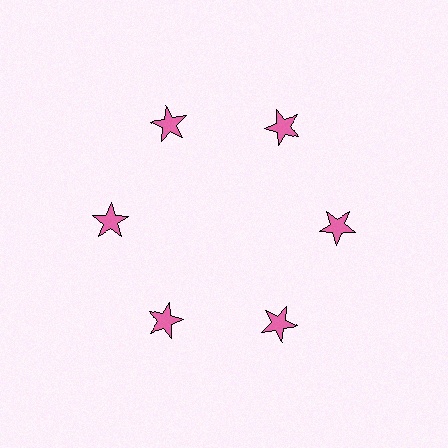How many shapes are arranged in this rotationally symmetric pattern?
There are 6 shapes, arranged in 6 groups of 1.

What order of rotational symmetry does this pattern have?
This pattern has 6-fold rotational symmetry.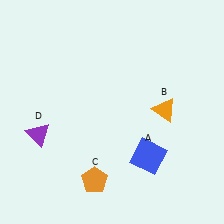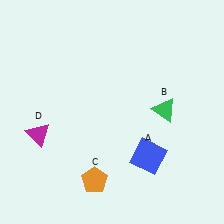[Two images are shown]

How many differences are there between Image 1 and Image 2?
There are 2 differences between the two images.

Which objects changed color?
B changed from orange to green. D changed from purple to magenta.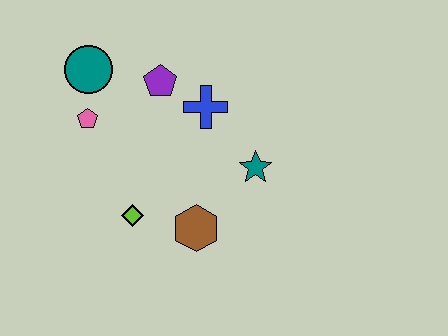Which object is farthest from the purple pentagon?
The brown hexagon is farthest from the purple pentagon.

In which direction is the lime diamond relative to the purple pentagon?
The lime diamond is below the purple pentagon.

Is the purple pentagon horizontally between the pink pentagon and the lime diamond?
No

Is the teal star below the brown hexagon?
No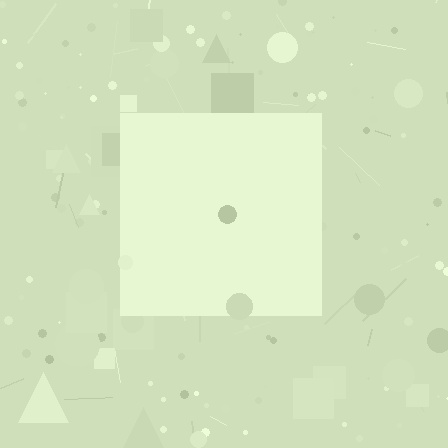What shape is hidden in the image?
A square is hidden in the image.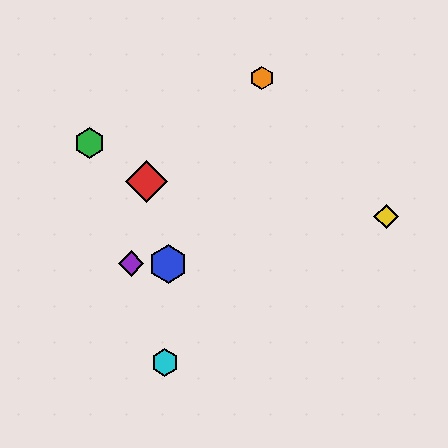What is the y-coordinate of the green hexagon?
The green hexagon is at y≈143.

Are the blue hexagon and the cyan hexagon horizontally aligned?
No, the blue hexagon is at y≈264 and the cyan hexagon is at y≈363.